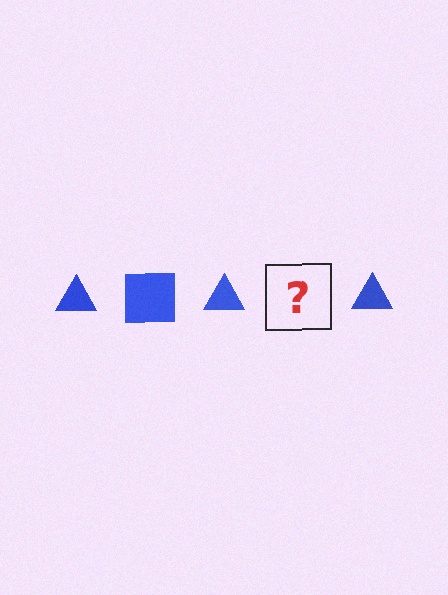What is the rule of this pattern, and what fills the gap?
The rule is that the pattern cycles through triangle, square shapes in blue. The gap should be filled with a blue square.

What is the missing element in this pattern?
The missing element is a blue square.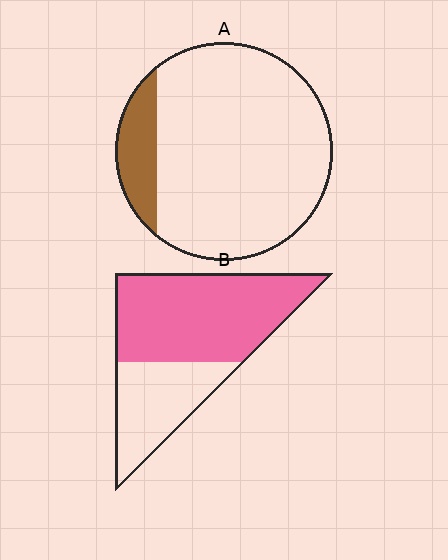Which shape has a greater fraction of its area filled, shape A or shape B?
Shape B.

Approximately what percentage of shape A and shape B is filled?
A is approximately 15% and B is approximately 65%.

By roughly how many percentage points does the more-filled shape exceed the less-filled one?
By roughly 50 percentage points (B over A).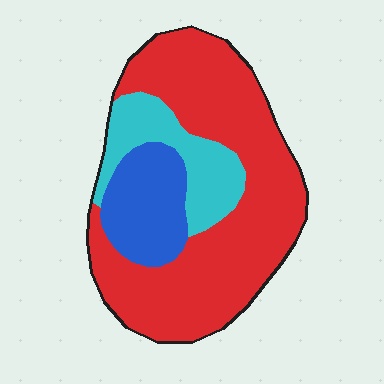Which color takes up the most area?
Red, at roughly 65%.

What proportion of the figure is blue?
Blue takes up between a sixth and a third of the figure.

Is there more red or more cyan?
Red.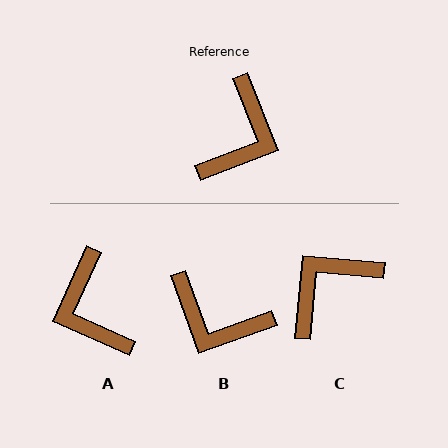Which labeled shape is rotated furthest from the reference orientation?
C, about 153 degrees away.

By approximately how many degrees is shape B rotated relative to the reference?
Approximately 92 degrees clockwise.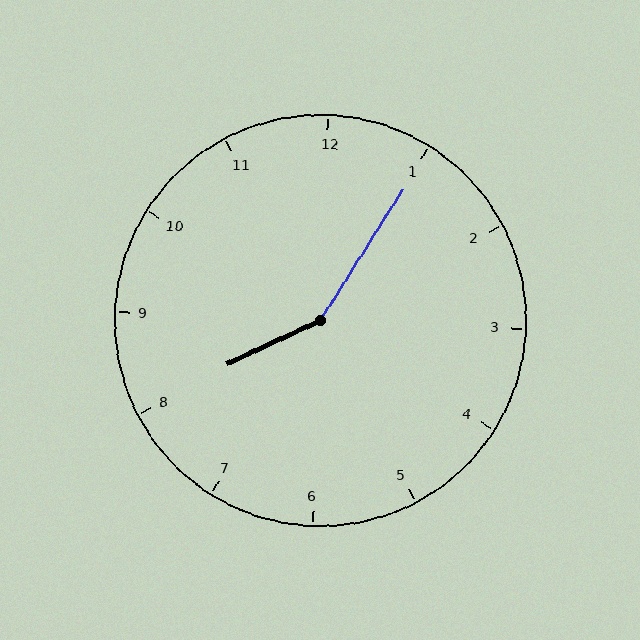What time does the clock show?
8:05.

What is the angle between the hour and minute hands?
Approximately 148 degrees.